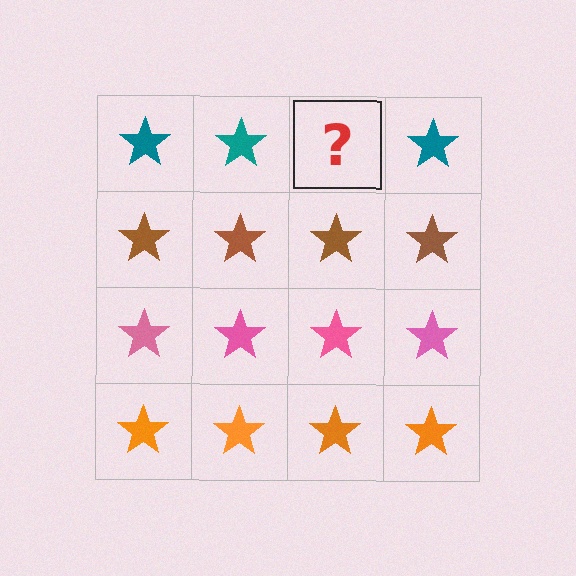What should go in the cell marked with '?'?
The missing cell should contain a teal star.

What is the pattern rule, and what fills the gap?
The rule is that each row has a consistent color. The gap should be filled with a teal star.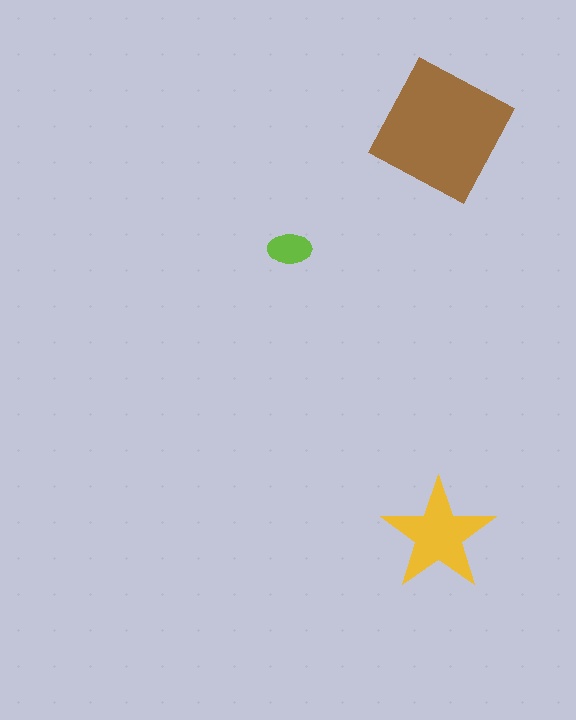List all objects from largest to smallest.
The brown square, the yellow star, the lime ellipse.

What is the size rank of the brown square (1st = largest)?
1st.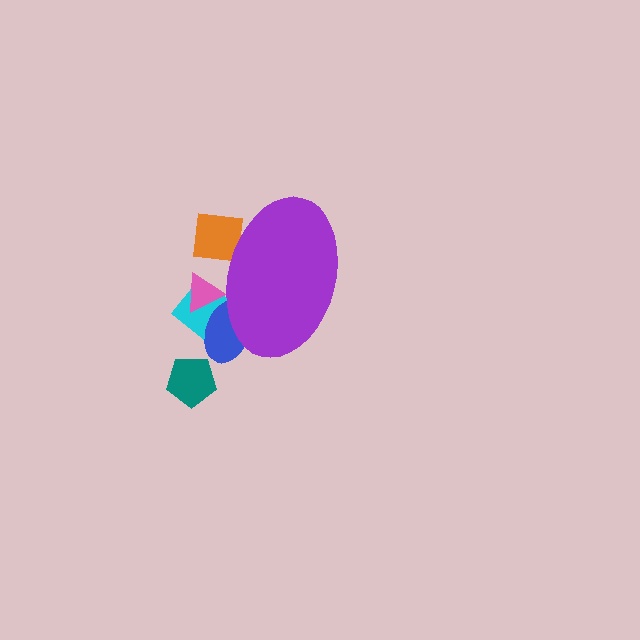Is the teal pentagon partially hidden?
No, the teal pentagon is fully visible.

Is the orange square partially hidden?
Yes, the orange square is partially hidden behind the purple ellipse.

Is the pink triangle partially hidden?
Yes, the pink triangle is partially hidden behind the purple ellipse.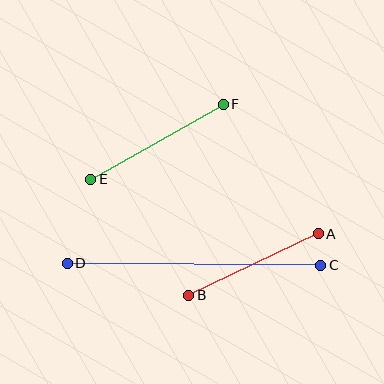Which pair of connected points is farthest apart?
Points C and D are farthest apart.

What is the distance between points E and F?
The distance is approximately 152 pixels.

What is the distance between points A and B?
The distance is approximately 143 pixels.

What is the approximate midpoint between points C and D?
The midpoint is at approximately (194, 264) pixels.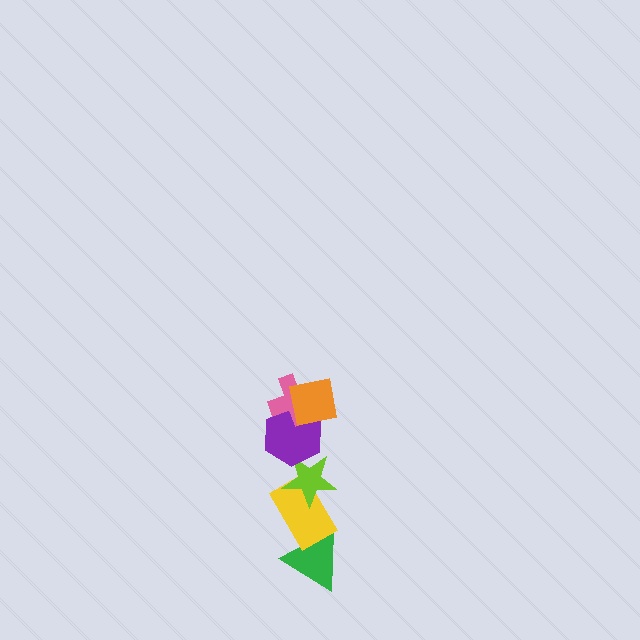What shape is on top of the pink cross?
The orange square is on top of the pink cross.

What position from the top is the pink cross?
The pink cross is 2nd from the top.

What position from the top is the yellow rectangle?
The yellow rectangle is 5th from the top.